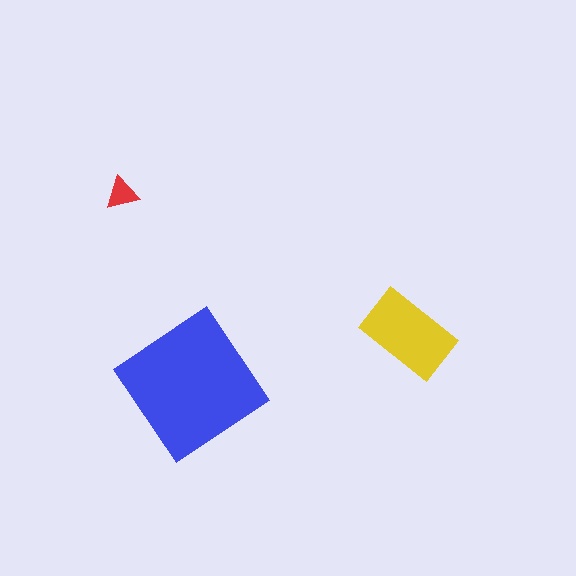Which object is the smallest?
The red triangle.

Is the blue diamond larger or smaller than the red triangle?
Larger.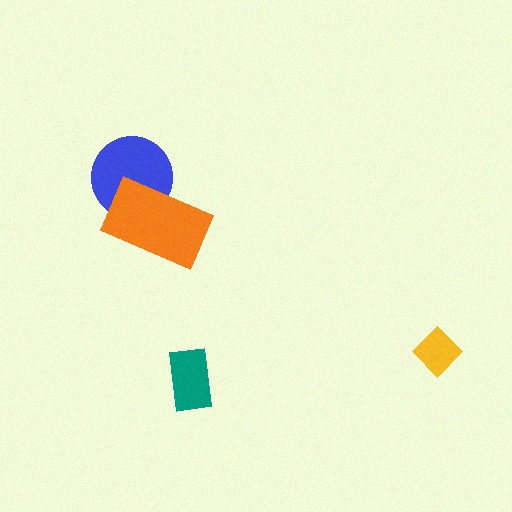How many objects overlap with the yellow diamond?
0 objects overlap with the yellow diamond.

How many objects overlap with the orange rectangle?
1 object overlaps with the orange rectangle.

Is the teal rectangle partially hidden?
No, no other shape covers it.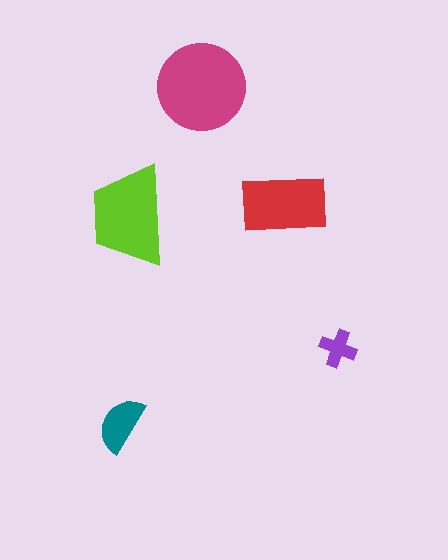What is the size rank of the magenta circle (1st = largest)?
1st.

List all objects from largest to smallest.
The magenta circle, the lime trapezoid, the red rectangle, the teal semicircle, the purple cross.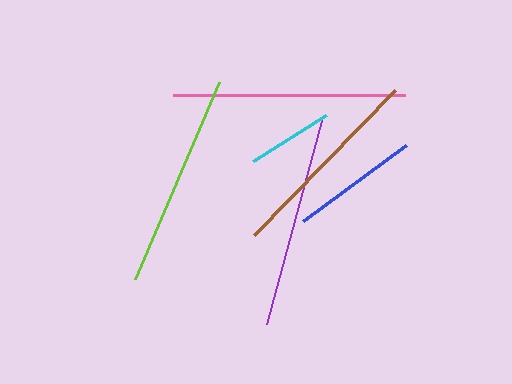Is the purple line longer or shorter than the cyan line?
The purple line is longer than the cyan line.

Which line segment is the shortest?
The cyan line is the shortest at approximately 86 pixels.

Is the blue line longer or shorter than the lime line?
The lime line is longer than the blue line.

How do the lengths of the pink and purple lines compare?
The pink and purple lines are approximately the same length.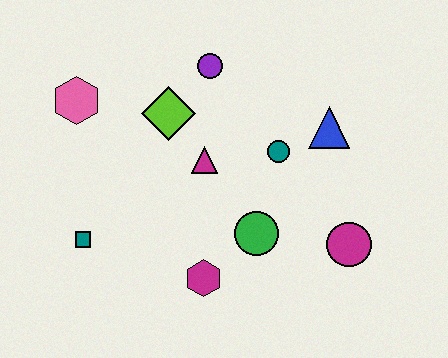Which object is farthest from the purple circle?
The magenta circle is farthest from the purple circle.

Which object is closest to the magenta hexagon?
The green circle is closest to the magenta hexagon.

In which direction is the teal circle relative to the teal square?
The teal circle is to the right of the teal square.